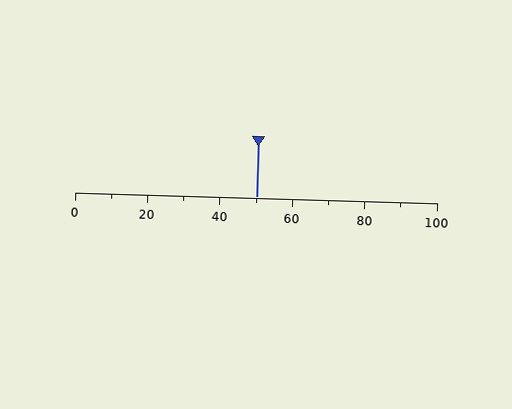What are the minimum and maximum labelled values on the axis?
The axis runs from 0 to 100.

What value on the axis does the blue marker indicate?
The marker indicates approximately 50.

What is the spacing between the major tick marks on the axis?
The major ticks are spaced 20 apart.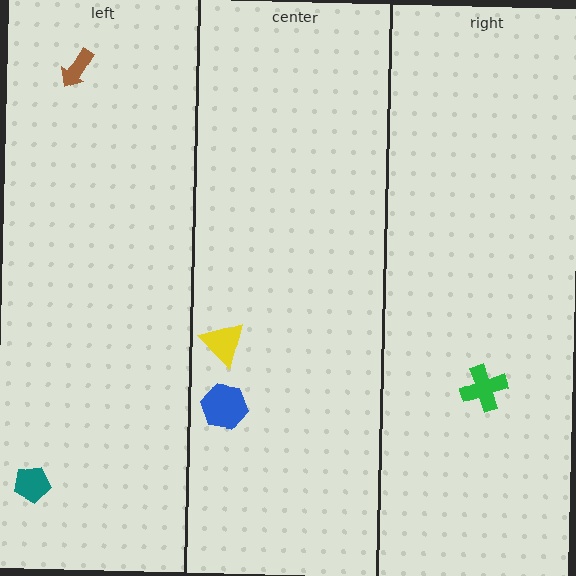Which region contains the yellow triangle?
The center region.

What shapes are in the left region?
The teal pentagon, the brown arrow.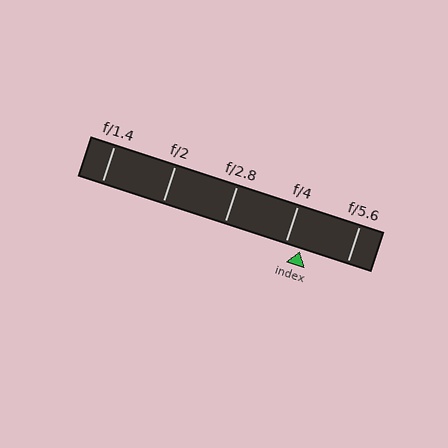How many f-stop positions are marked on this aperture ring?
There are 5 f-stop positions marked.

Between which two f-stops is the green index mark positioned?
The index mark is between f/4 and f/5.6.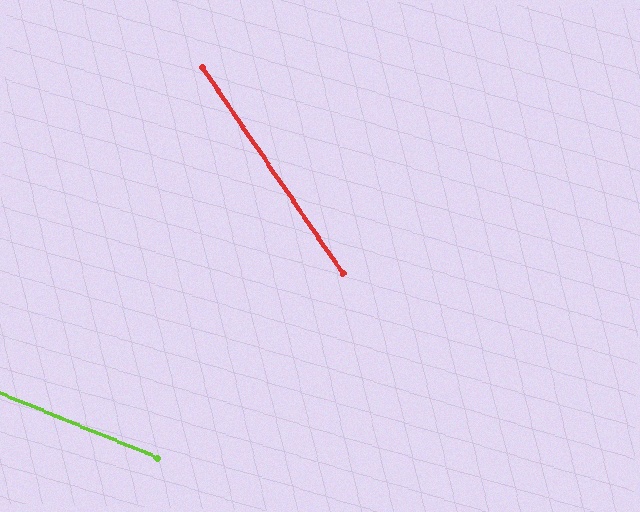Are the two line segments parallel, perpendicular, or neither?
Neither parallel nor perpendicular — they differ by about 33°.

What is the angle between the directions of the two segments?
Approximately 33 degrees.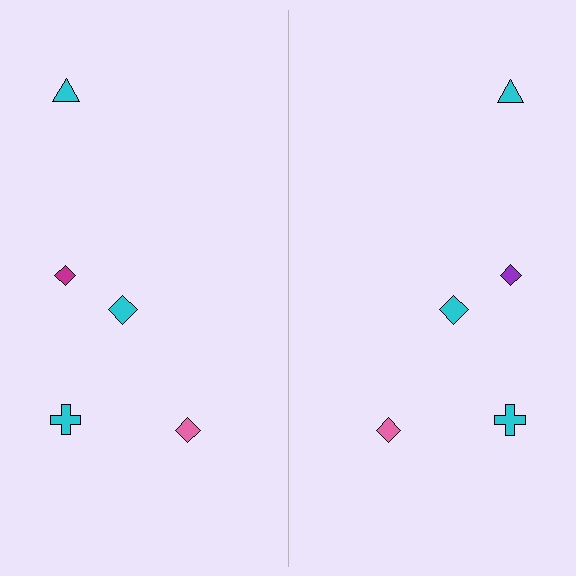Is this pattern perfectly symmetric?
No, the pattern is not perfectly symmetric. The purple diamond on the right side breaks the symmetry — its mirror counterpart is magenta.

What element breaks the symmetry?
The purple diamond on the right side breaks the symmetry — its mirror counterpart is magenta.